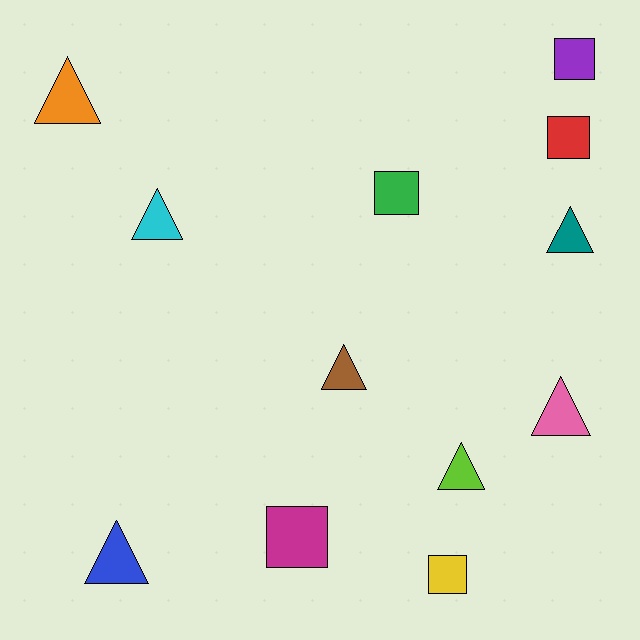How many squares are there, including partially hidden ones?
There are 5 squares.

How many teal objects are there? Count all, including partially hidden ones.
There is 1 teal object.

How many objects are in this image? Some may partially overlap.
There are 12 objects.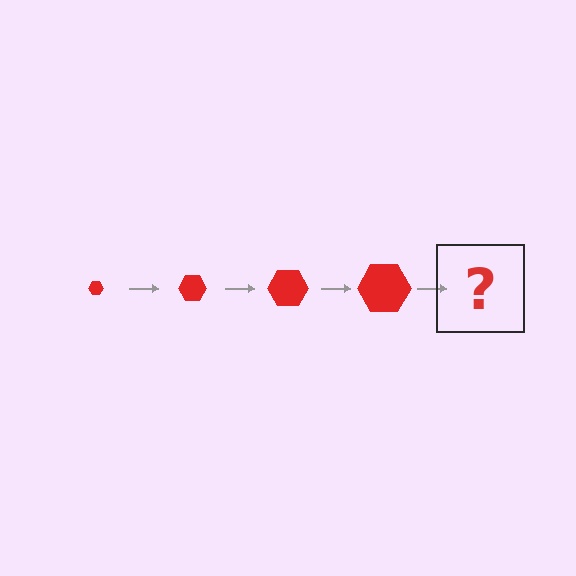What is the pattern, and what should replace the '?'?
The pattern is that the hexagon gets progressively larger each step. The '?' should be a red hexagon, larger than the previous one.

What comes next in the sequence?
The next element should be a red hexagon, larger than the previous one.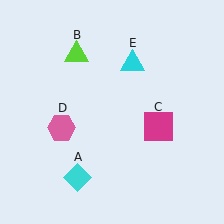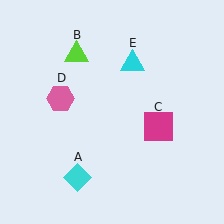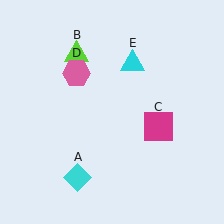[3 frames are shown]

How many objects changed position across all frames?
1 object changed position: pink hexagon (object D).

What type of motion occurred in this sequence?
The pink hexagon (object D) rotated clockwise around the center of the scene.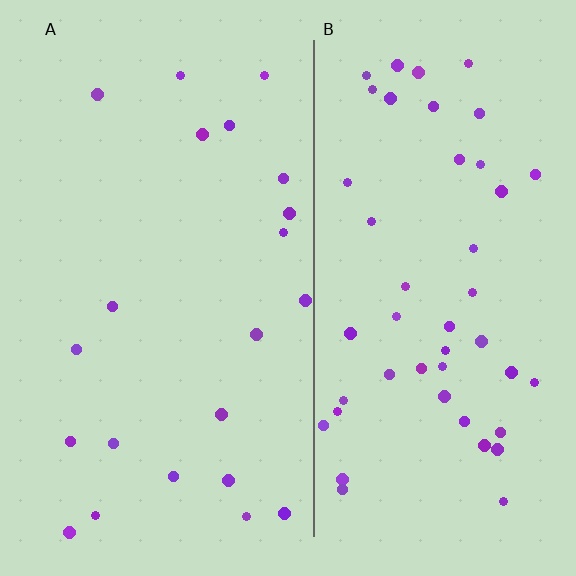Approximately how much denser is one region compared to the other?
Approximately 2.2× — region B over region A.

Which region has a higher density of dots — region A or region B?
B (the right).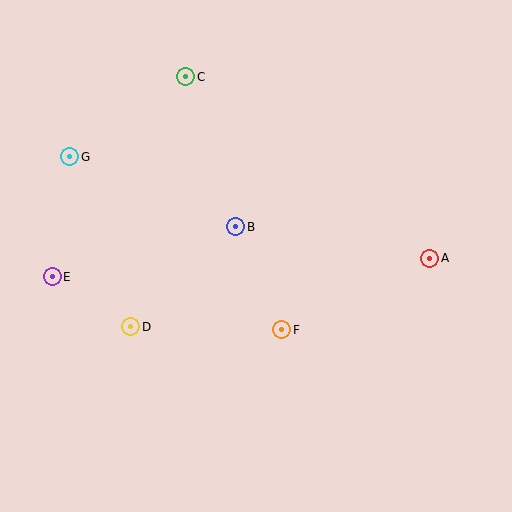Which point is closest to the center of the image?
Point B at (236, 227) is closest to the center.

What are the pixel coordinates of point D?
Point D is at (131, 327).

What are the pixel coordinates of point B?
Point B is at (236, 227).